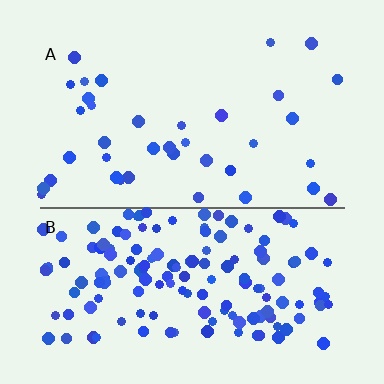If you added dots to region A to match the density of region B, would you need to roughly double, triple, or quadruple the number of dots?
Approximately quadruple.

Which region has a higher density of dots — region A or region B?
B (the bottom).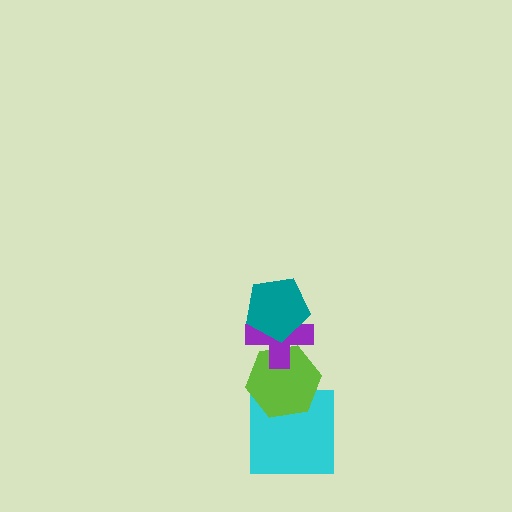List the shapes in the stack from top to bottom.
From top to bottom: the teal pentagon, the purple cross, the lime hexagon, the cyan square.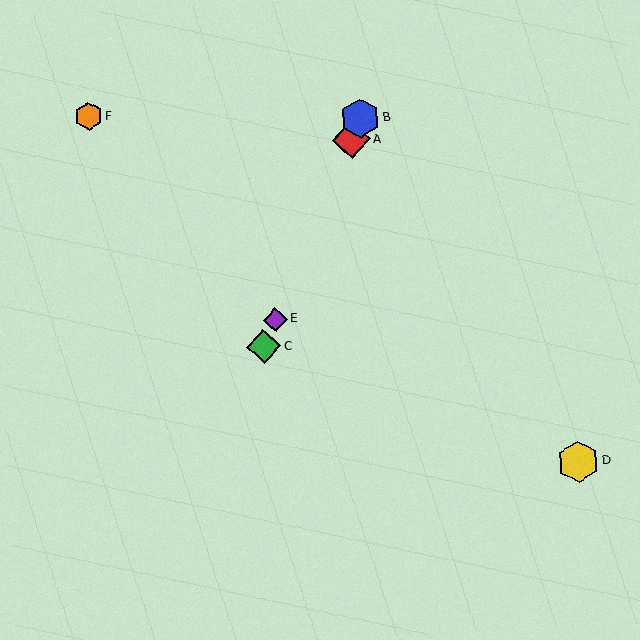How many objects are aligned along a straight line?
4 objects (A, B, C, E) are aligned along a straight line.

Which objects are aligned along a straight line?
Objects A, B, C, E are aligned along a straight line.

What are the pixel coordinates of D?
Object D is at (578, 462).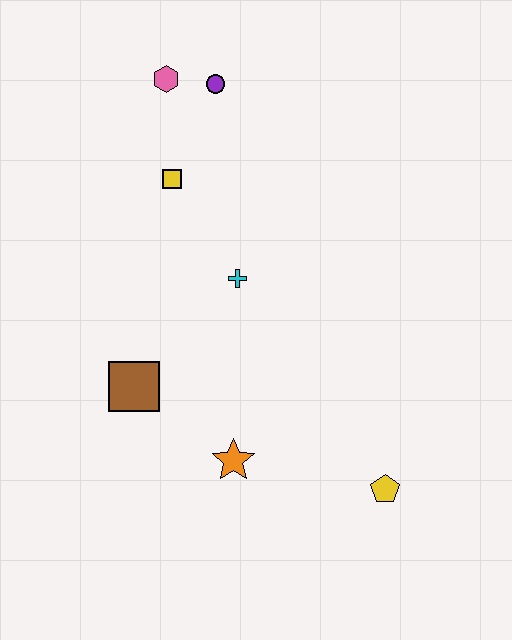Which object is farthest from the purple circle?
The yellow pentagon is farthest from the purple circle.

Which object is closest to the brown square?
The orange star is closest to the brown square.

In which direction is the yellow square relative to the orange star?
The yellow square is above the orange star.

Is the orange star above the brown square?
No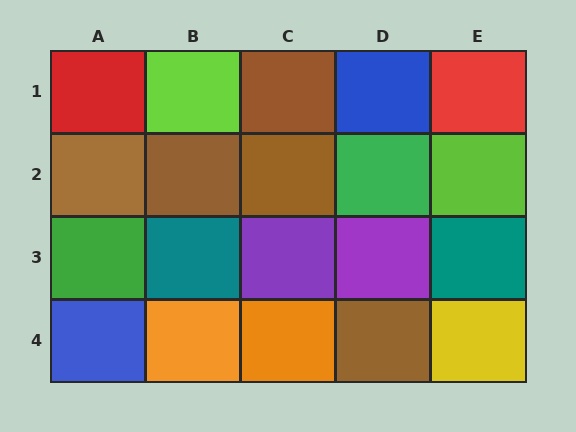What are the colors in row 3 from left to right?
Green, teal, purple, purple, teal.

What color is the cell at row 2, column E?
Lime.